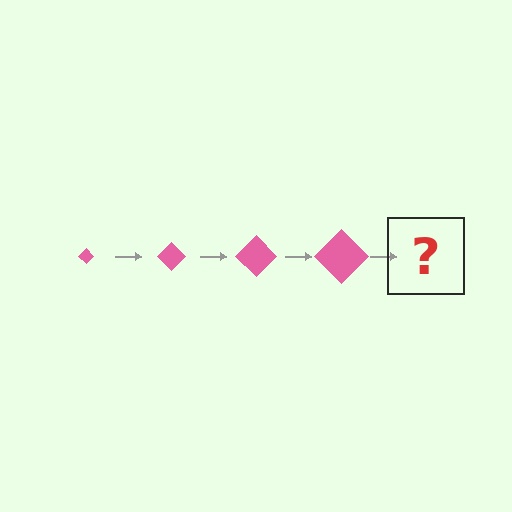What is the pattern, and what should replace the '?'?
The pattern is that the diamond gets progressively larger each step. The '?' should be a pink diamond, larger than the previous one.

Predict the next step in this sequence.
The next step is a pink diamond, larger than the previous one.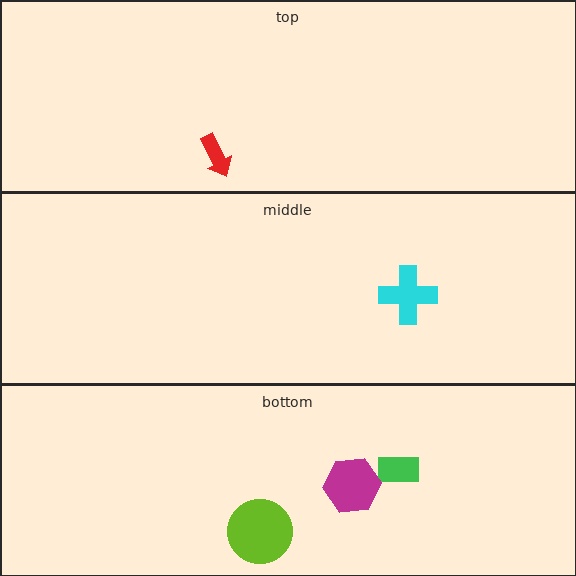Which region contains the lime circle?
The bottom region.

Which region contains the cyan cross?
The middle region.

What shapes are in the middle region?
The cyan cross.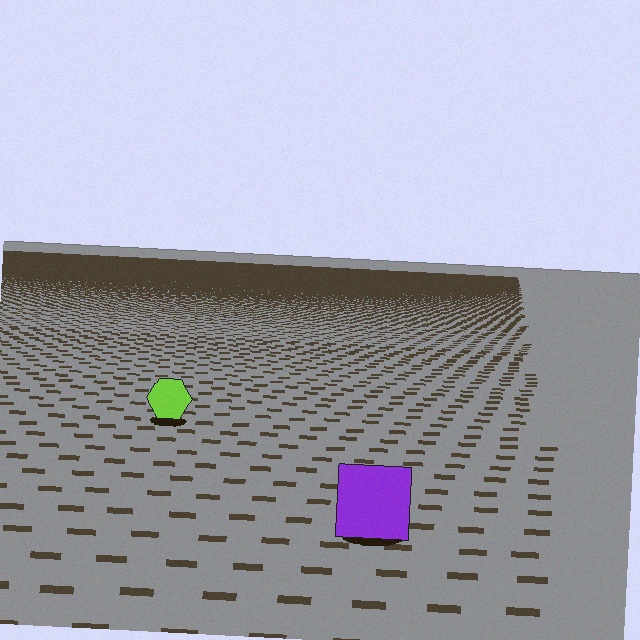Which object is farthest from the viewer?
The lime hexagon is farthest from the viewer. It appears smaller and the ground texture around it is denser.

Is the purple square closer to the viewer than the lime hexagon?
Yes. The purple square is closer — you can tell from the texture gradient: the ground texture is coarser near it.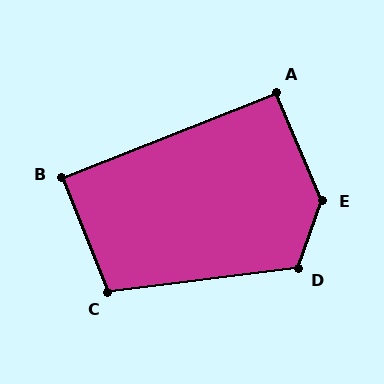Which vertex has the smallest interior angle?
B, at approximately 90 degrees.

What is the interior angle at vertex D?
Approximately 117 degrees (obtuse).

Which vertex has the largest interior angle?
E, at approximately 137 degrees.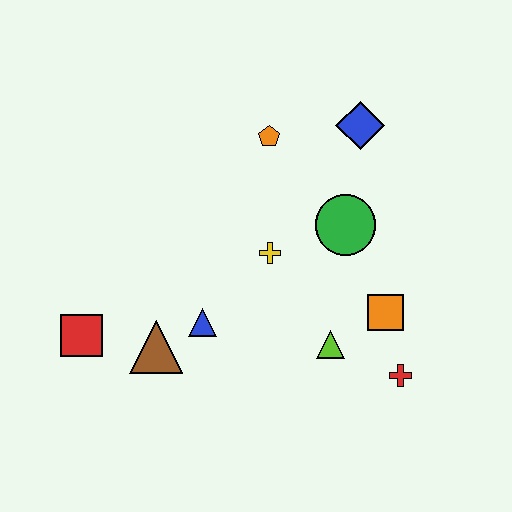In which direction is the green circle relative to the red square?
The green circle is to the right of the red square.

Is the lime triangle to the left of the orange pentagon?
No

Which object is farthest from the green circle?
The red square is farthest from the green circle.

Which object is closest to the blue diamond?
The orange pentagon is closest to the blue diamond.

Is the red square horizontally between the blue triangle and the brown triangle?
No